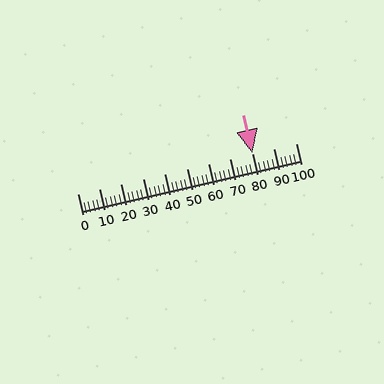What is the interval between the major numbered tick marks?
The major tick marks are spaced 10 units apart.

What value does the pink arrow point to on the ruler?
The pink arrow points to approximately 80.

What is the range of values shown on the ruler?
The ruler shows values from 0 to 100.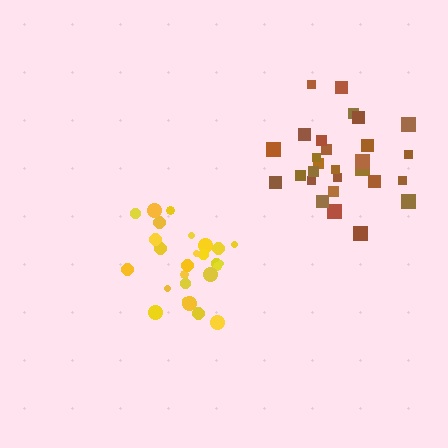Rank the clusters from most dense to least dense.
yellow, brown.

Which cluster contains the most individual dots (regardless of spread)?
Brown (28).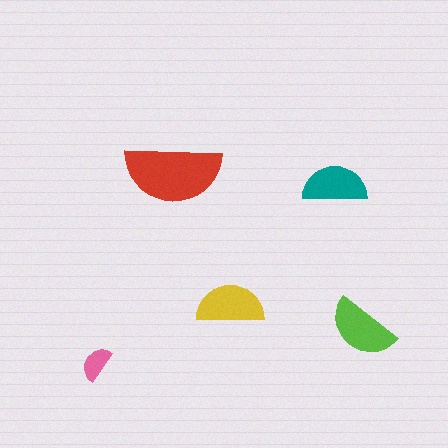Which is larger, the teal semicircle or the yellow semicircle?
The yellow one.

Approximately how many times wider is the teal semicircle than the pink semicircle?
About 2 times wider.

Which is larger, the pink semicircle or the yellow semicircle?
The yellow one.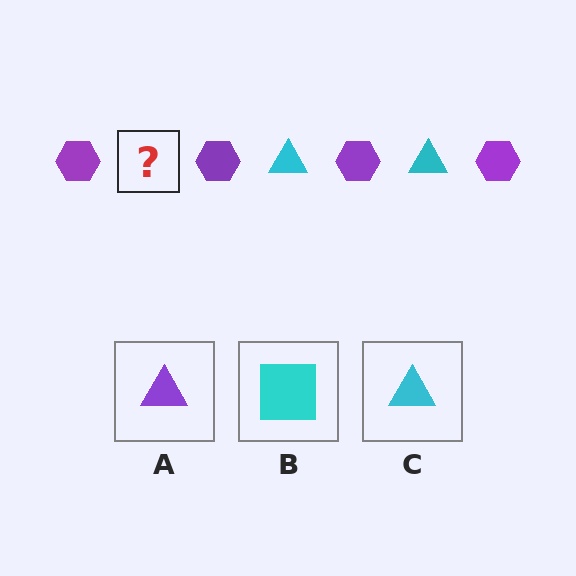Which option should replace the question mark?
Option C.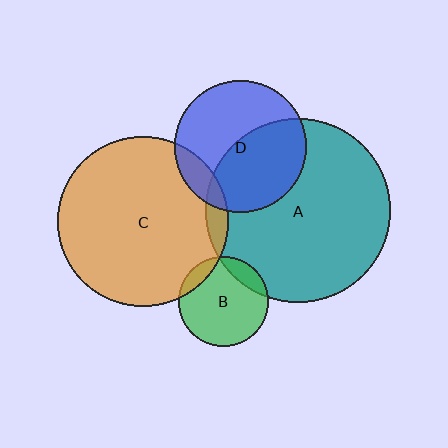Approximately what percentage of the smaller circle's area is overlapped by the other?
Approximately 50%.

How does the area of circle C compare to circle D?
Approximately 1.7 times.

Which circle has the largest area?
Circle A (teal).